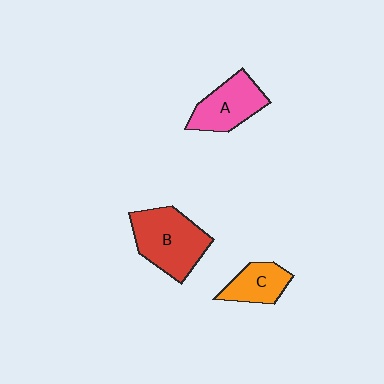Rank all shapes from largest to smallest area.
From largest to smallest: B (red), A (pink), C (orange).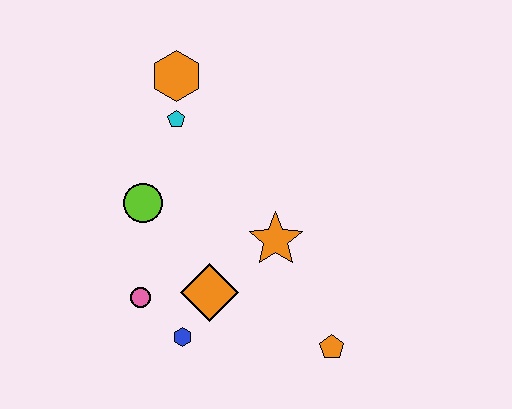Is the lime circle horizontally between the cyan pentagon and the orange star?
No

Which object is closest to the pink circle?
The blue hexagon is closest to the pink circle.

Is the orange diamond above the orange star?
No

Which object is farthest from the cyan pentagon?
The orange pentagon is farthest from the cyan pentagon.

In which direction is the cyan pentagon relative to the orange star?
The cyan pentagon is above the orange star.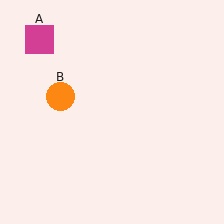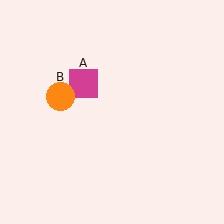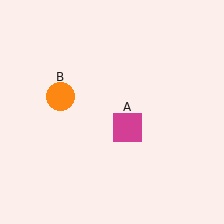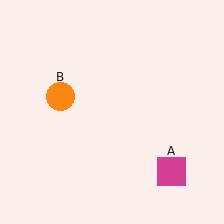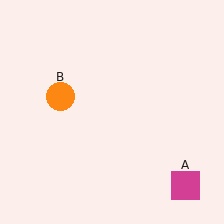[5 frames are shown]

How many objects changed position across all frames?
1 object changed position: magenta square (object A).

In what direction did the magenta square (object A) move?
The magenta square (object A) moved down and to the right.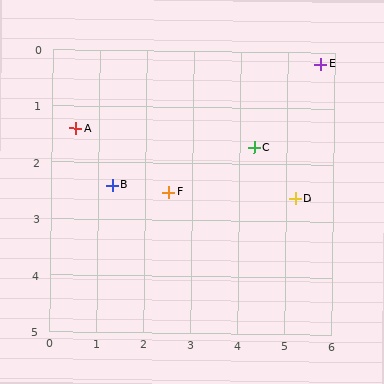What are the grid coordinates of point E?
Point E is at approximately (5.7, 0.2).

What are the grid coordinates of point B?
Point B is at approximately (1.3, 2.4).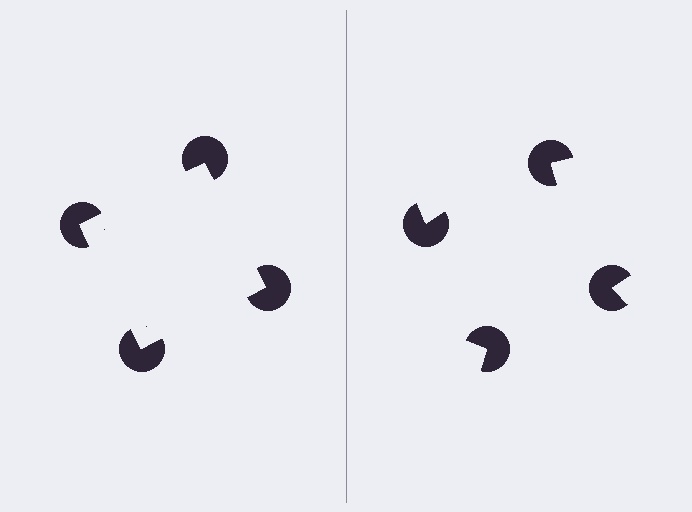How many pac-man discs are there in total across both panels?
8 — 4 on each side.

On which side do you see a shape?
An illusory square appears on the left side. On the right side the wedge cuts are rotated, so no coherent shape forms.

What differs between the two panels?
The pac-man discs are positioned identically on both sides; only the wedge orientations differ. On the left they align to a square; on the right they are misaligned.